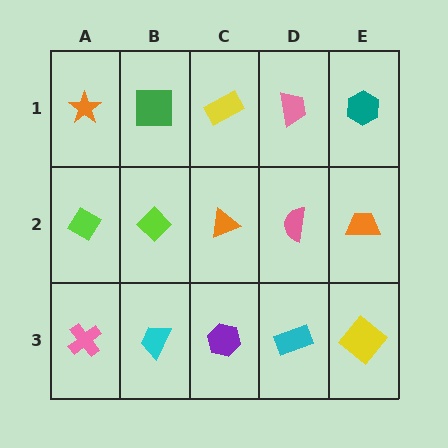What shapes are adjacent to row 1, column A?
A lime diamond (row 2, column A), a green square (row 1, column B).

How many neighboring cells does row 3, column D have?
3.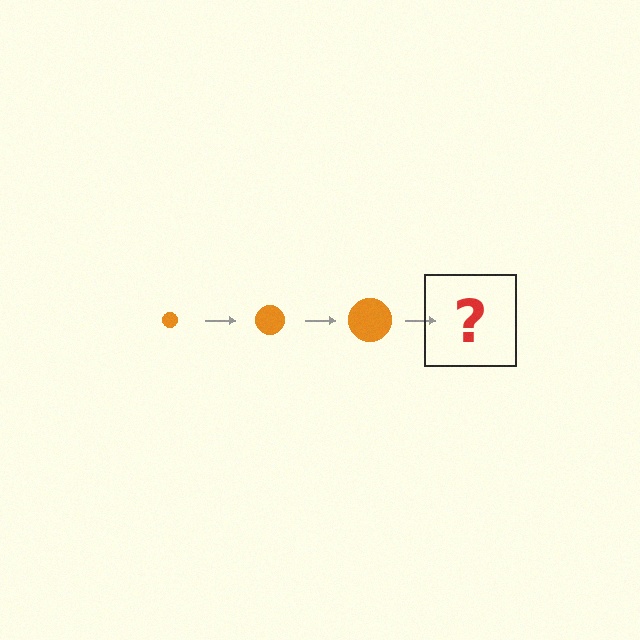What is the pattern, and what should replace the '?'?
The pattern is that the circle gets progressively larger each step. The '?' should be an orange circle, larger than the previous one.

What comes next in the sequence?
The next element should be an orange circle, larger than the previous one.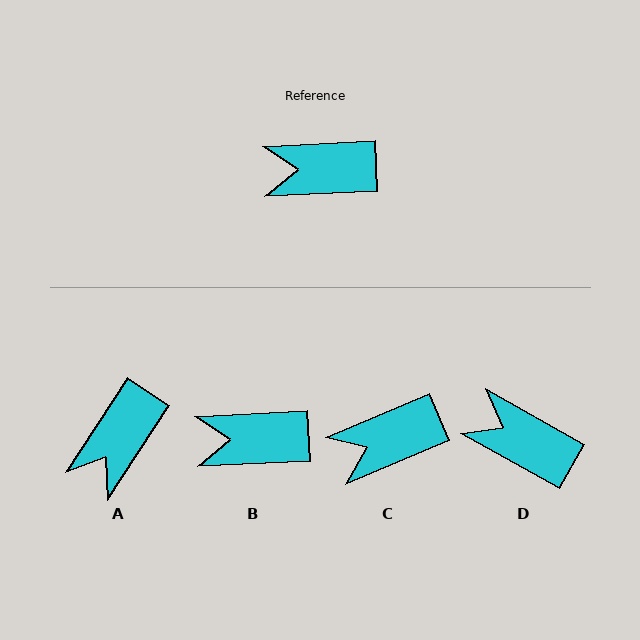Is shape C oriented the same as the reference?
No, it is off by about 20 degrees.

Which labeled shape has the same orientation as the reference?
B.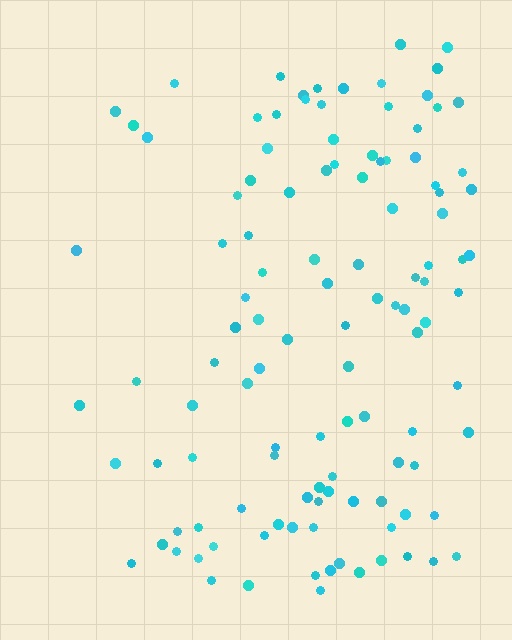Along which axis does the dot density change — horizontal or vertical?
Horizontal.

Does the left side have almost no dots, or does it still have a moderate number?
Still a moderate number, just noticeably fewer than the right.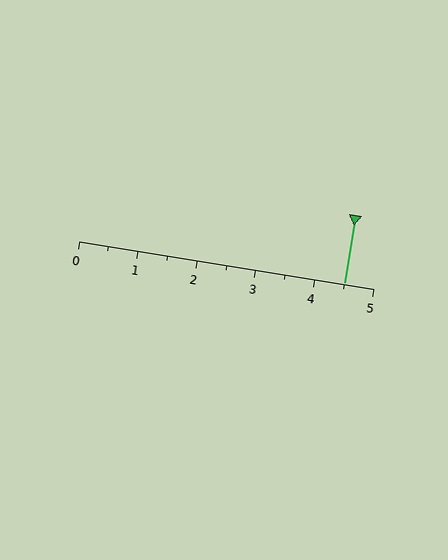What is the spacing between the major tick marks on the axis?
The major ticks are spaced 1 apart.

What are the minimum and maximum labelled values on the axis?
The axis runs from 0 to 5.